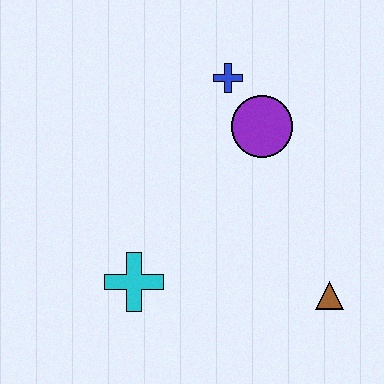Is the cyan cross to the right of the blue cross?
No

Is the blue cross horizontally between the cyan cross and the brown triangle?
Yes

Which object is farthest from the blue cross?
The brown triangle is farthest from the blue cross.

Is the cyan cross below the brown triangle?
No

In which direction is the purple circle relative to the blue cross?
The purple circle is below the blue cross.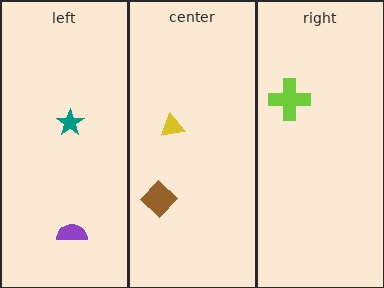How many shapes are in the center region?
2.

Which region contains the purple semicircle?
The left region.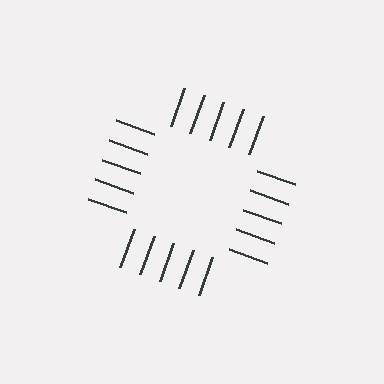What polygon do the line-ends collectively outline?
An illusory square — the line segments terminate on its edges but no continuous stroke is drawn.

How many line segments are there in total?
20 — 5 along each of the 4 edges.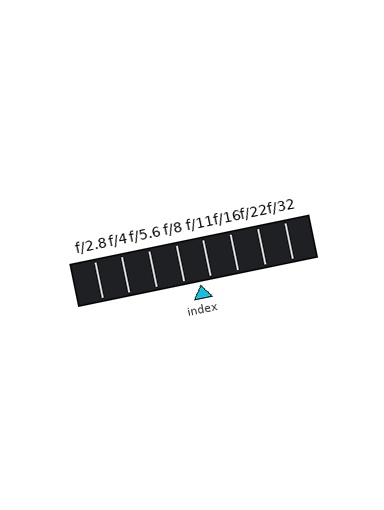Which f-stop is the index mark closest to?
The index mark is closest to f/11.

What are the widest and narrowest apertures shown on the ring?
The widest aperture shown is f/2.8 and the narrowest is f/32.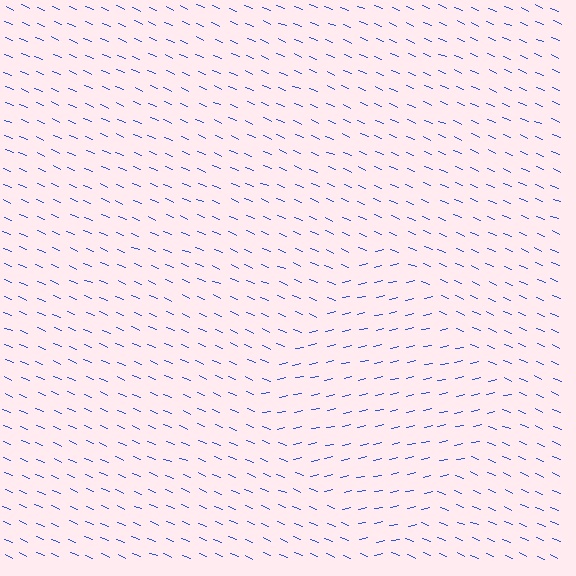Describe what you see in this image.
The image is filled with small blue line segments. A diamond region in the image has lines oriented differently from the surrounding lines, creating a visible texture boundary.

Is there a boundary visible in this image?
Yes, there is a texture boundary formed by a change in line orientation.